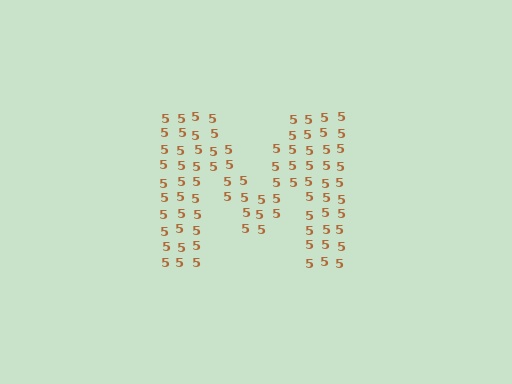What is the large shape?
The large shape is the letter M.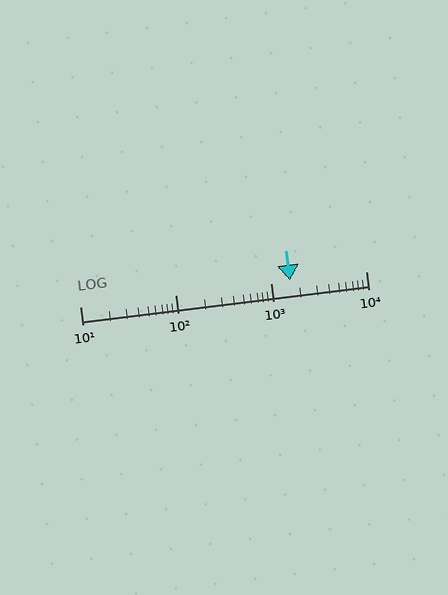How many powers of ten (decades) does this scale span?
The scale spans 3 decades, from 10 to 10000.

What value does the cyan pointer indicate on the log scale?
The pointer indicates approximately 1600.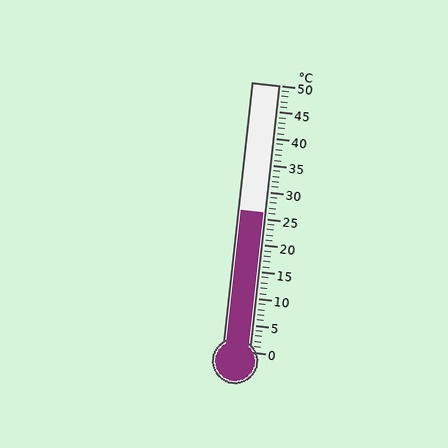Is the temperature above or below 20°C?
The temperature is above 20°C.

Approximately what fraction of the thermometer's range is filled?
The thermometer is filled to approximately 50% of its range.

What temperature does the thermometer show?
The thermometer shows approximately 26°C.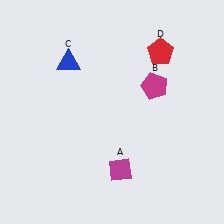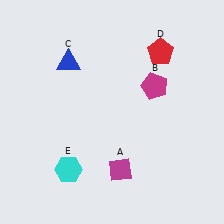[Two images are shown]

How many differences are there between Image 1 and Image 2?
There is 1 difference between the two images.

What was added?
A cyan hexagon (E) was added in Image 2.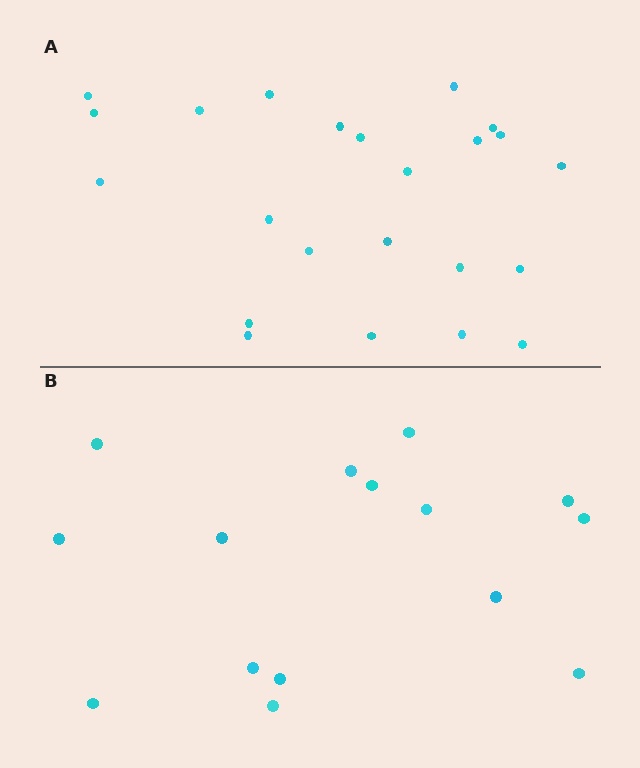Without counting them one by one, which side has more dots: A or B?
Region A (the top region) has more dots.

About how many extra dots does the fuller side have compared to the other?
Region A has roughly 8 or so more dots than region B.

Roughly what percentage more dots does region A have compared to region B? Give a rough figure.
About 55% more.